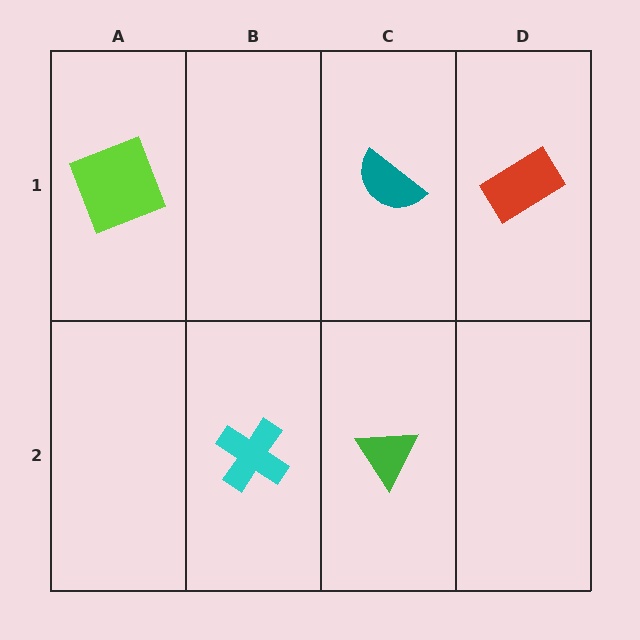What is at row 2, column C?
A green triangle.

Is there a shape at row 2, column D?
No, that cell is empty.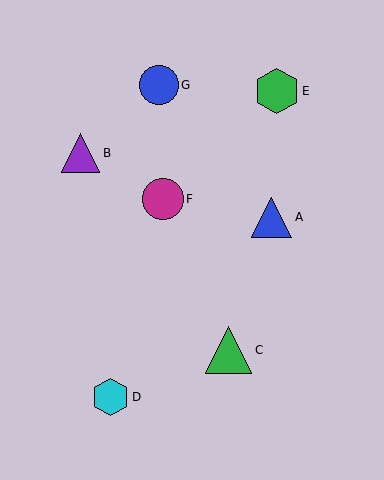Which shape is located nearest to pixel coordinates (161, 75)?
The blue circle (labeled G) at (159, 85) is nearest to that location.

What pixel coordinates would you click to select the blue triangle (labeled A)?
Click at (272, 217) to select the blue triangle A.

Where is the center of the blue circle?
The center of the blue circle is at (159, 85).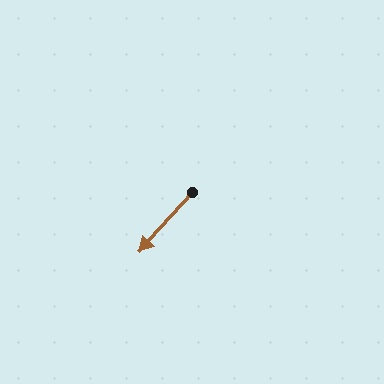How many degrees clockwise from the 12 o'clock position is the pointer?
Approximately 222 degrees.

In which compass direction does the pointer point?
Southwest.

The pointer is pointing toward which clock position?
Roughly 7 o'clock.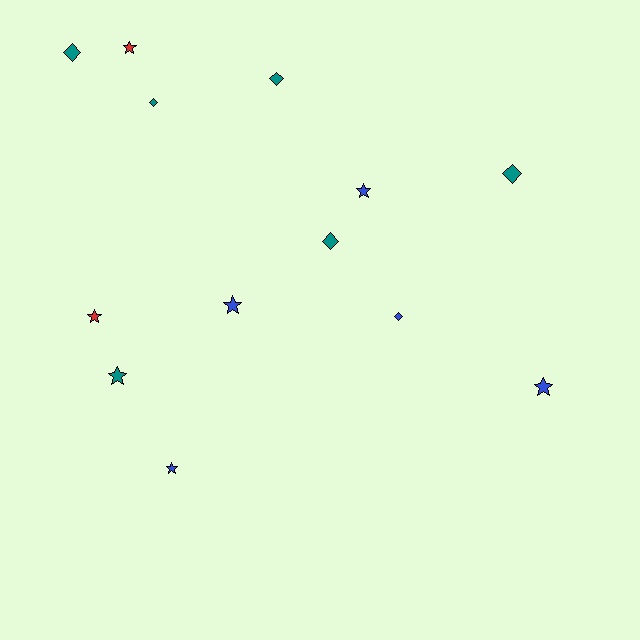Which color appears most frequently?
Teal, with 6 objects.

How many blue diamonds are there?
There is 1 blue diamond.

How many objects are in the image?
There are 13 objects.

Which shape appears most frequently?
Star, with 7 objects.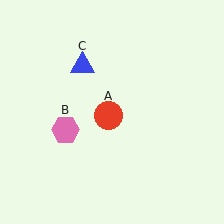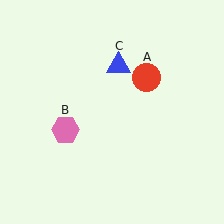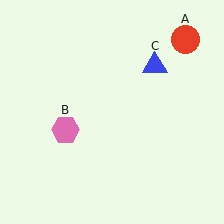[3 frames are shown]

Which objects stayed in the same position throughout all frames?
Pink hexagon (object B) remained stationary.